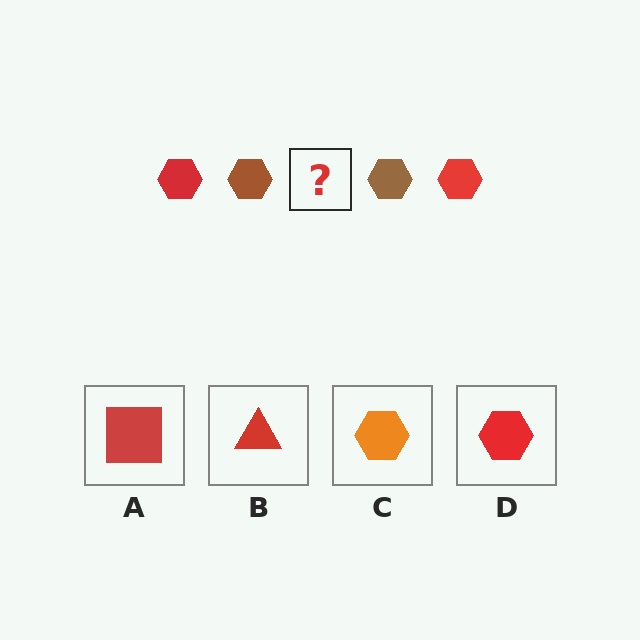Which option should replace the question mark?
Option D.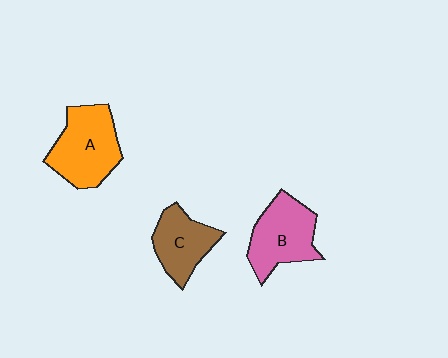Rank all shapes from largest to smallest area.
From largest to smallest: A (orange), B (pink), C (brown).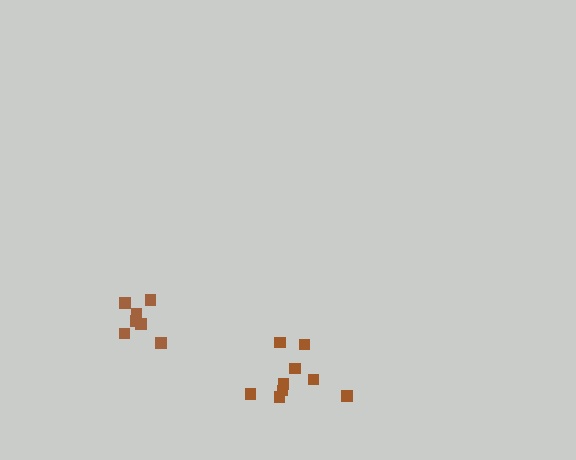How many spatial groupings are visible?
There are 2 spatial groupings.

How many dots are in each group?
Group 1: 7 dots, Group 2: 9 dots (16 total).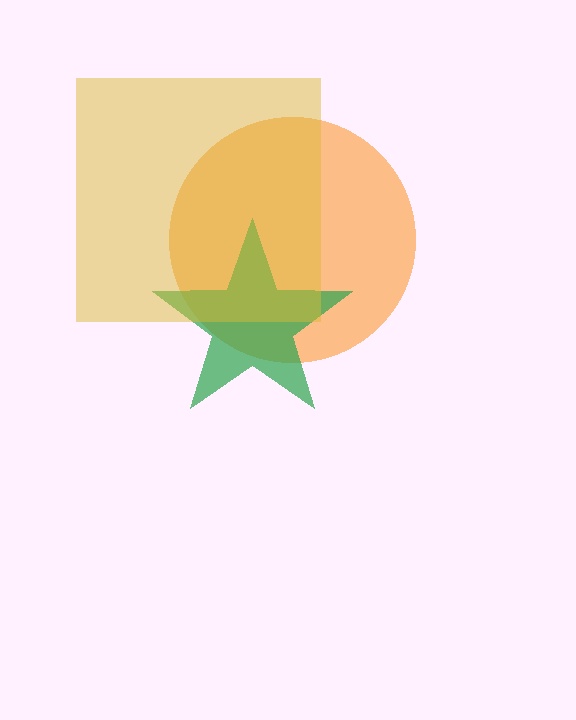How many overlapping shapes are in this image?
There are 3 overlapping shapes in the image.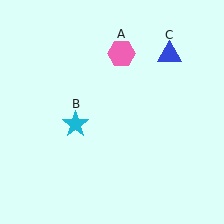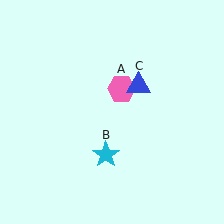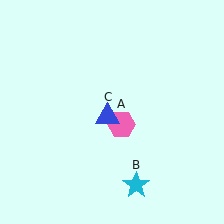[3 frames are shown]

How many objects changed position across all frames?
3 objects changed position: pink hexagon (object A), cyan star (object B), blue triangle (object C).